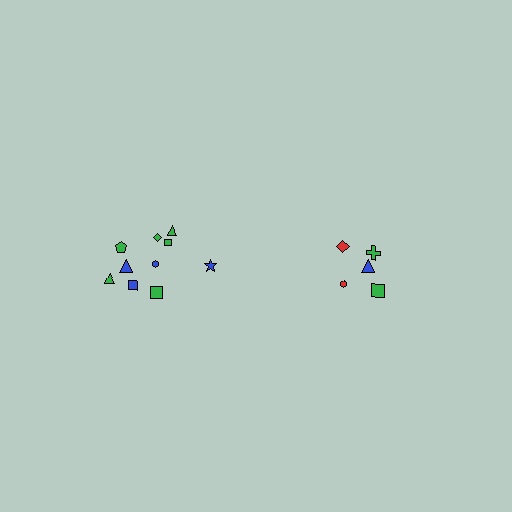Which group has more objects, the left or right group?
The left group.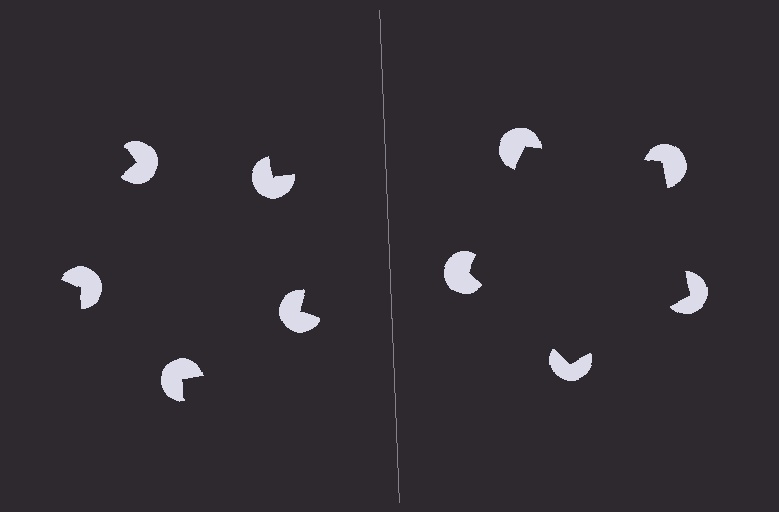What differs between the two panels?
The pac-man discs are positioned identically on both sides; only the wedge orientations differ. On the right they align to a pentagon; on the left they are misaligned.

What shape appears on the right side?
An illusory pentagon.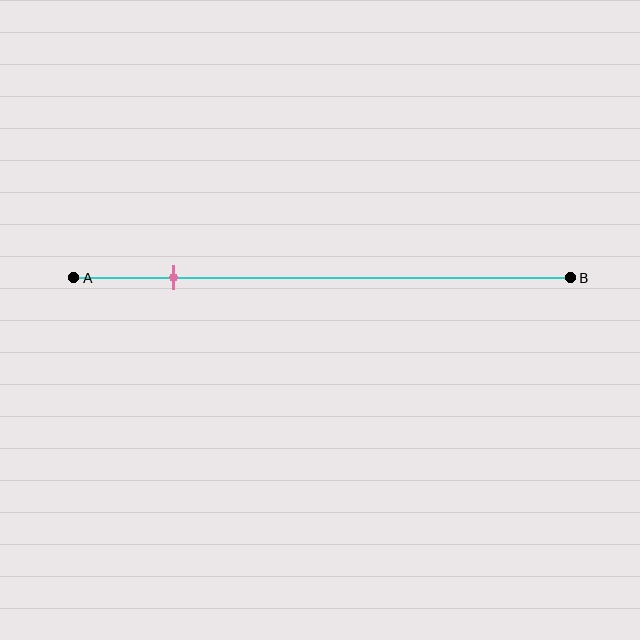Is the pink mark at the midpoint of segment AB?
No, the mark is at about 20% from A, not at the 50% midpoint.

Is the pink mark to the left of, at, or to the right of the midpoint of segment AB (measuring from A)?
The pink mark is to the left of the midpoint of segment AB.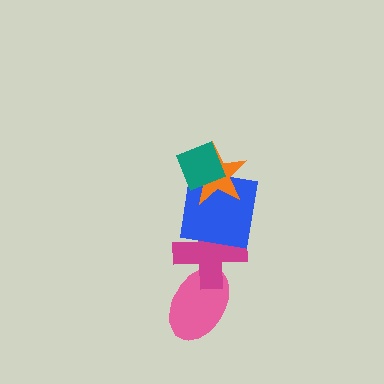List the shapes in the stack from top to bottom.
From top to bottom: the teal diamond, the orange star, the blue square, the magenta cross, the pink ellipse.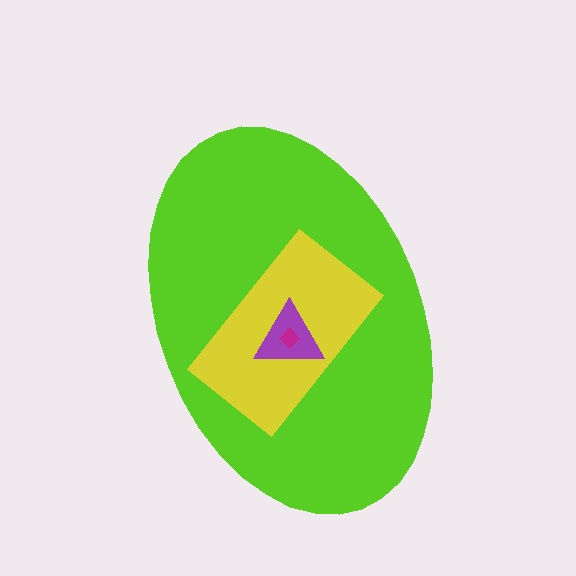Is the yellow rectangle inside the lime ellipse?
Yes.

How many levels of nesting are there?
4.